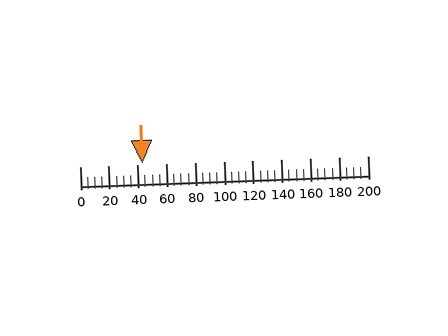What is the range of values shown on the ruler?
The ruler shows values from 0 to 200.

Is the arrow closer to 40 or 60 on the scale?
The arrow is closer to 40.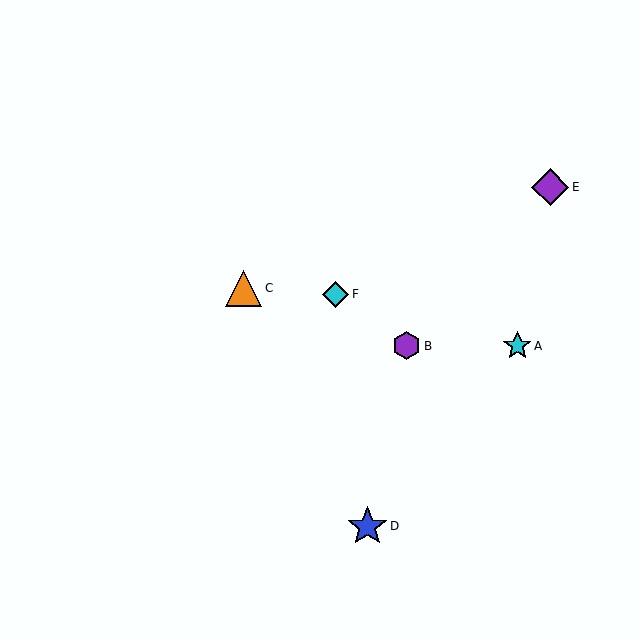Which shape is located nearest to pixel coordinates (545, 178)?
The purple diamond (labeled E) at (550, 187) is nearest to that location.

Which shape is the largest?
The blue star (labeled D) is the largest.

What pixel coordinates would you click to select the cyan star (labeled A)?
Click at (517, 346) to select the cyan star A.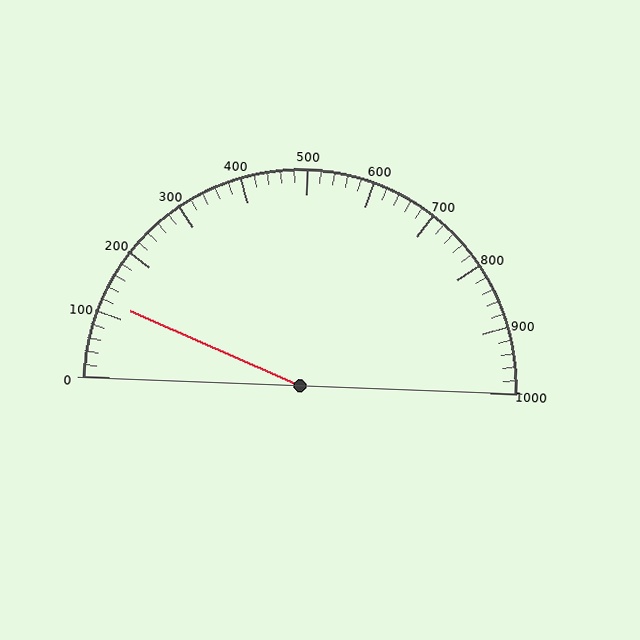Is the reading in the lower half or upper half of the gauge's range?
The reading is in the lower half of the range (0 to 1000).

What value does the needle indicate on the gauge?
The needle indicates approximately 120.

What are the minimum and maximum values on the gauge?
The gauge ranges from 0 to 1000.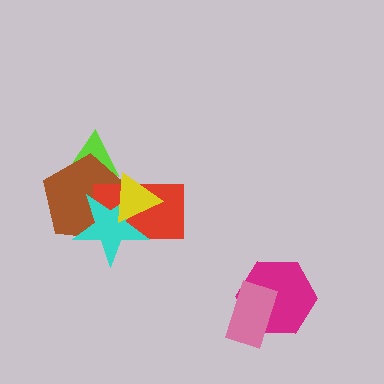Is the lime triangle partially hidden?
Yes, it is partially covered by another shape.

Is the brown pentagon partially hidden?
Yes, it is partially covered by another shape.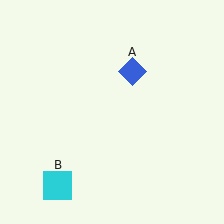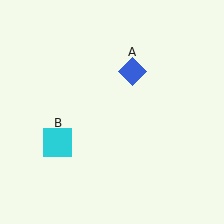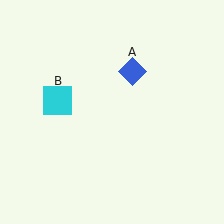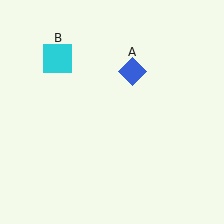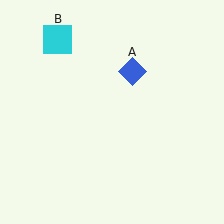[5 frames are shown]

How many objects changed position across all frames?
1 object changed position: cyan square (object B).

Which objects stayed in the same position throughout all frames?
Blue diamond (object A) remained stationary.